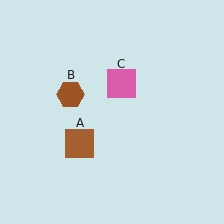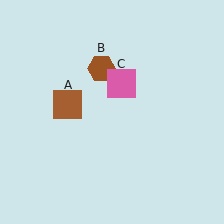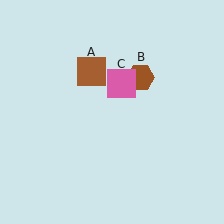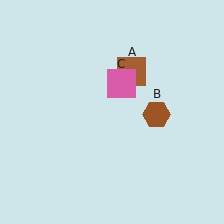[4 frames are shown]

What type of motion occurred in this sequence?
The brown square (object A), brown hexagon (object B) rotated clockwise around the center of the scene.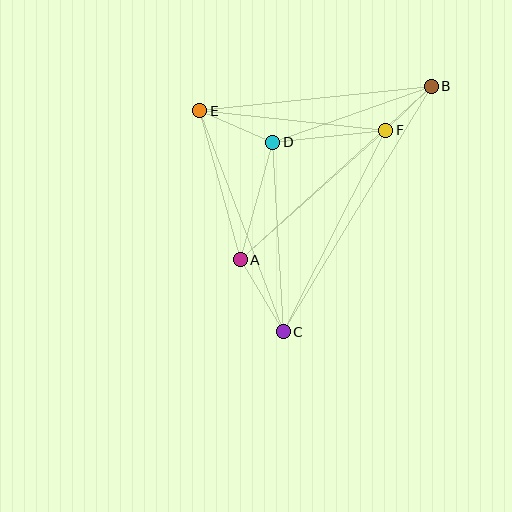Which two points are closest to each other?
Points B and F are closest to each other.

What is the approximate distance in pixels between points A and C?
The distance between A and C is approximately 84 pixels.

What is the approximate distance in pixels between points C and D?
The distance between C and D is approximately 190 pixels.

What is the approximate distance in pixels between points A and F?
The distance between A and F is approximately 195 pixels.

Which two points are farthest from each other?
Points B and C are farthest from each other.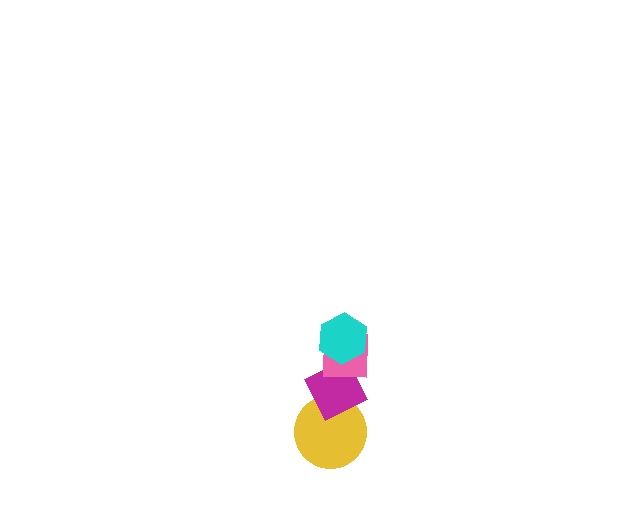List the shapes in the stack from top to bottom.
From top to bottom: the cyan hexagon, the pink square, the magenta diamond, the yellow circle.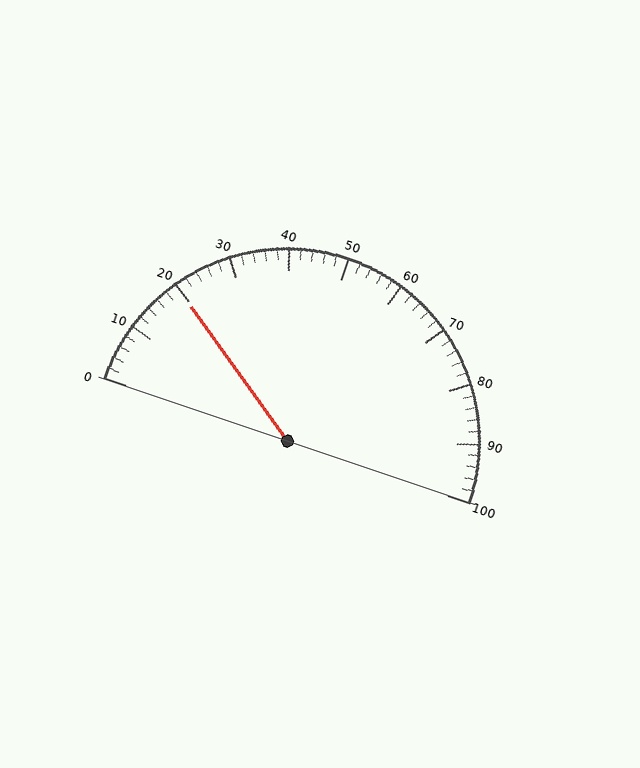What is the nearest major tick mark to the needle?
The nearest major tick mark is 20.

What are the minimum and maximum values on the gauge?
The gauge ranges from 0 to 100.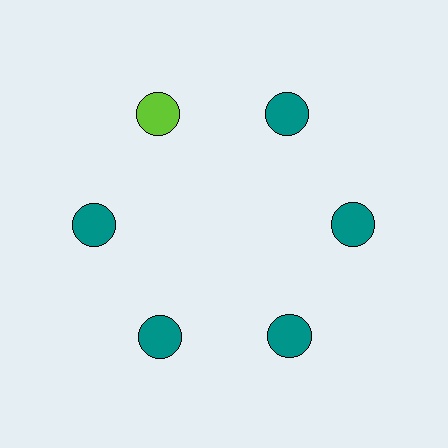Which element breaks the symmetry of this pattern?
The lime circle at roughly the 11 o'clock position breaks the symmetry. All other shapes are teal circles.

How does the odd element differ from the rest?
It has a different color: lime instead of teal.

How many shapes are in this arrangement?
There are 6 shapes arranged in a ring pattern.